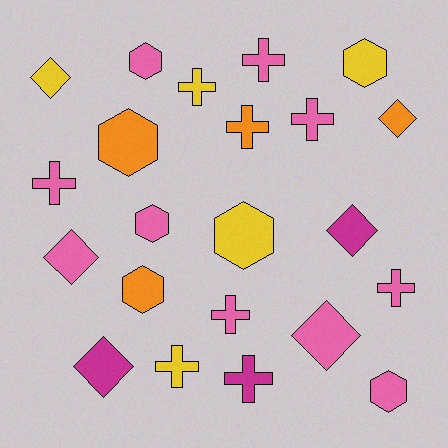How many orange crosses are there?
There is 1 orange cross.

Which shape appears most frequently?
Cross, with 9 objects.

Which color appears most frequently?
Pink, with 10 objects.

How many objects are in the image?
There are 22 objects.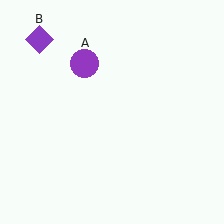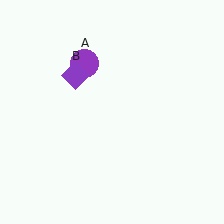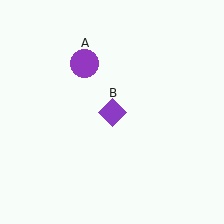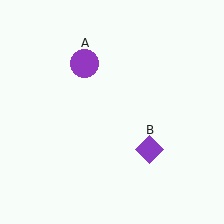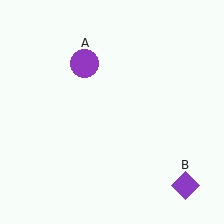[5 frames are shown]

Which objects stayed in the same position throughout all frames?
Purple circle (object A) remained stationary.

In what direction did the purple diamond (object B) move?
The purple diamond (object B) moved down and to the right.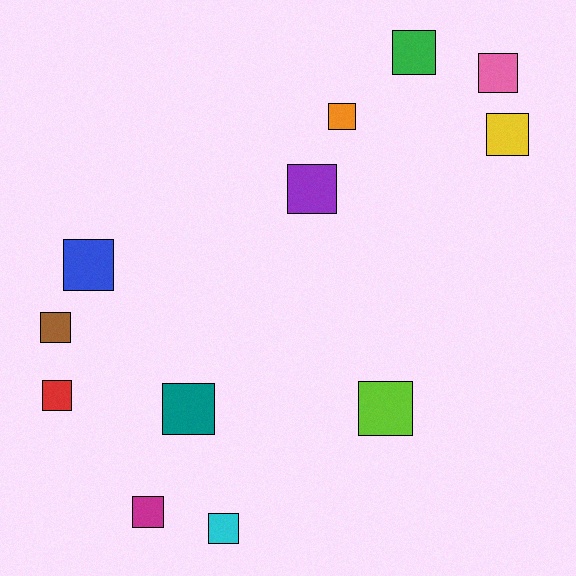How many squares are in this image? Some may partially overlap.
There are 12 squares.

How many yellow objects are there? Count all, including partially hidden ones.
There is 1 yellow object.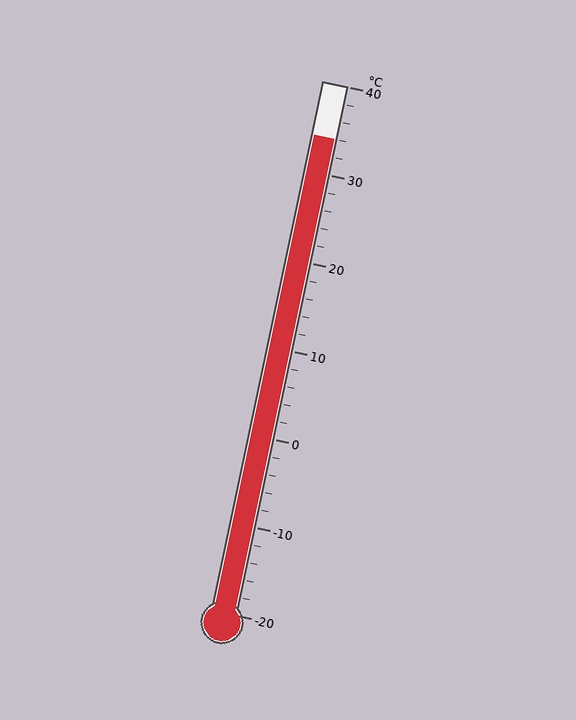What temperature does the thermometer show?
The thermometer shows approximately 34°C.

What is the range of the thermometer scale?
The thermometer scale ranges from -20°C to 40°C.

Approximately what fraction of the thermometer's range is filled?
The thermometer is filled to approximately 90% of its range.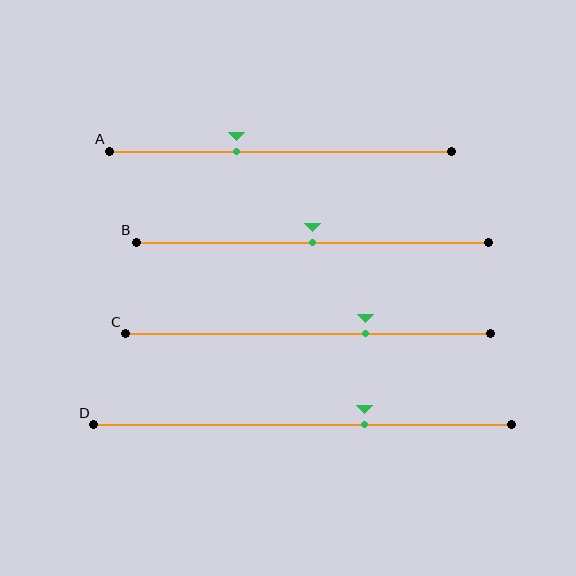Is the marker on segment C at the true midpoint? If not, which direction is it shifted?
No, the marker on segment C is shifted to the right by about 16% of the segment length.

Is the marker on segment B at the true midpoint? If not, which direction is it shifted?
Yes, the marker on segment B is at the true midpoint.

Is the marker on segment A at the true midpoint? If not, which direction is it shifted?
No, the marker on segment A is shifted to the left by about 13% of the segment length.